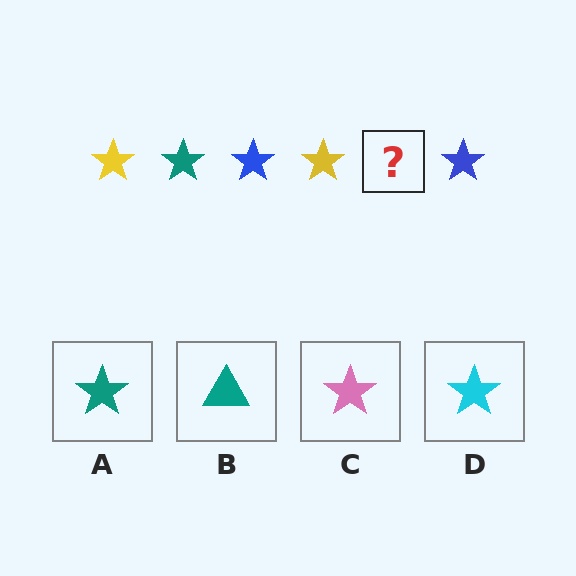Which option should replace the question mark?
Option A.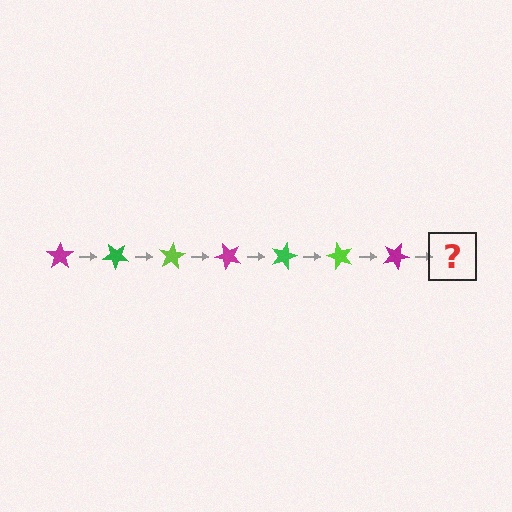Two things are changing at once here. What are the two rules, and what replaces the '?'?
The two rules are that it rotates 40 degrees each step and the color cycles through magenta, green, and lime. The '?' should be a green star, rotated 280 degrees from the start.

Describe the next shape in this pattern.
It should be a green star, rotated 280 degrees from the start.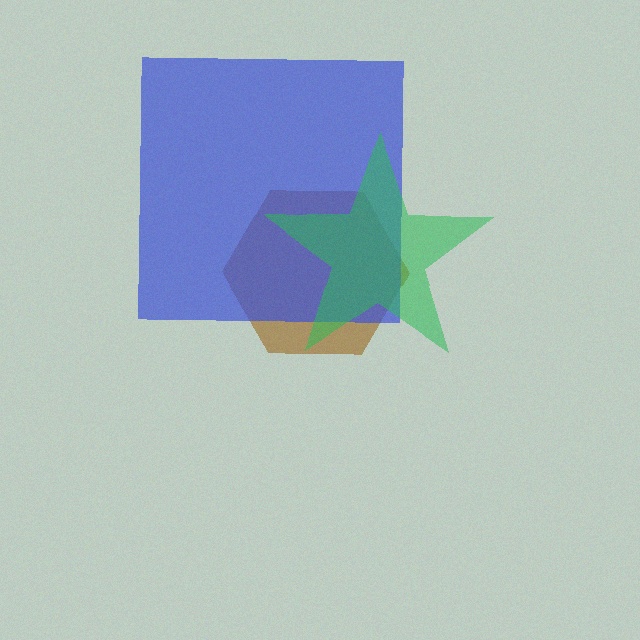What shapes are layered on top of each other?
The layered shapes are: a brown hexagon, a blue square, a green star.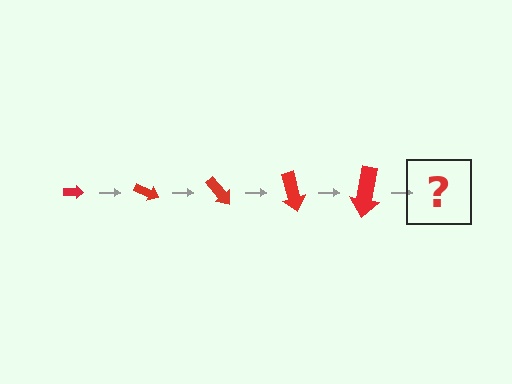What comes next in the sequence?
The next element should be an arrow, larger than the previous one and rotated 125 degrees from the start.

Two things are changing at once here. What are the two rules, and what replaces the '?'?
The two rules are that the arrow grows larger each step and it rotates 25 degrees each step. The '?' should be an arrow, larger than the previous one and rotated 125 degrees from the start.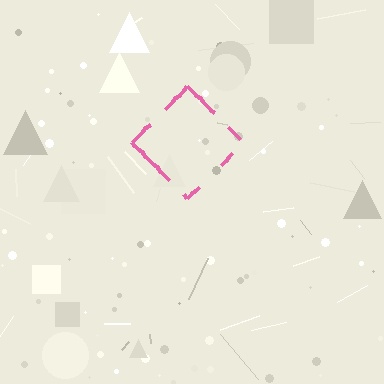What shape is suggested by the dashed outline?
The dashed outline suggests a diamond.